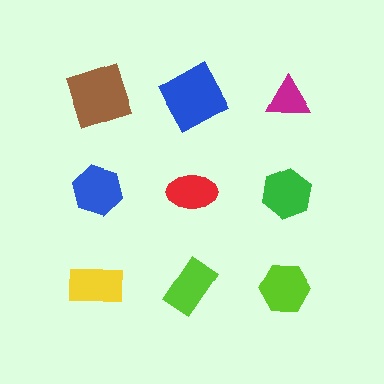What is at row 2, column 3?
A green hexagon.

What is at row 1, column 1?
A brown square.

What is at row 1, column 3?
A magenta triangle.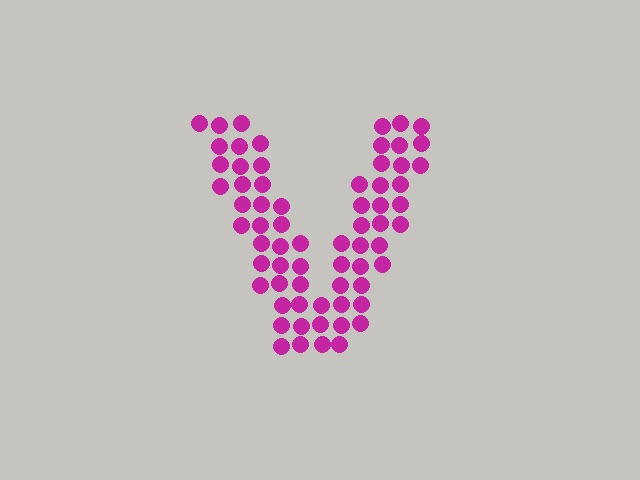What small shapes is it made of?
It is made of small circles.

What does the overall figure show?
The overall figure shows the letter V.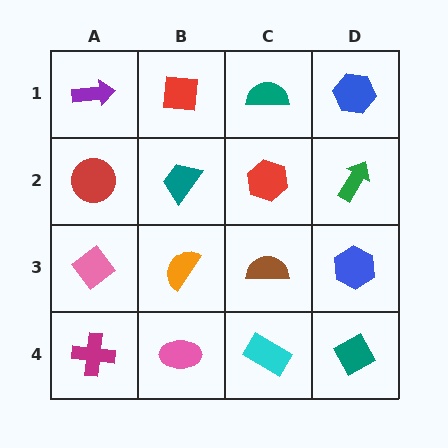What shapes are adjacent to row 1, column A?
A red circle (row 2, column A), a red square (row 1, column B).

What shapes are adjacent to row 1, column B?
A teal trapezoid (row 2, column B), a purple arrow (row 1, column A), a teal semicircle (row 1, column C).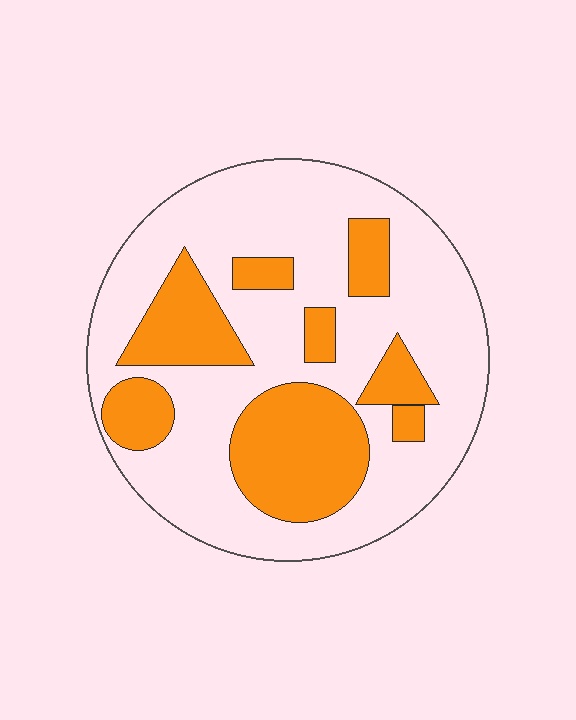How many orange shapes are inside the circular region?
8.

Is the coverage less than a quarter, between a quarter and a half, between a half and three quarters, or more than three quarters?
Between a quarter and a half.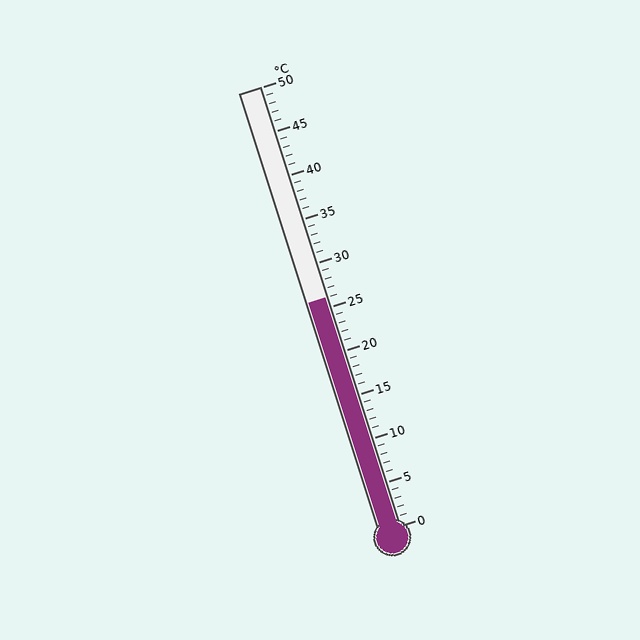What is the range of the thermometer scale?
The thermometer scale ranges from 0°C to 50°C.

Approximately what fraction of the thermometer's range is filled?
The thermometer is filled to approximately 50% of its range.